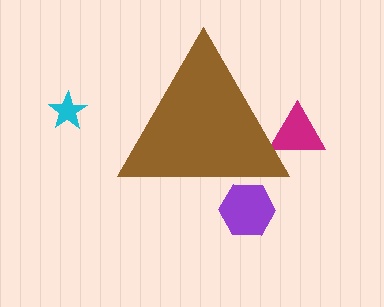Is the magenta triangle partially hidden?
Yes, the magenta triangle is partially hidden behind the brown triangle.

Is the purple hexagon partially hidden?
Yes, the purple hexagon is partially hidden behind the brown triangle.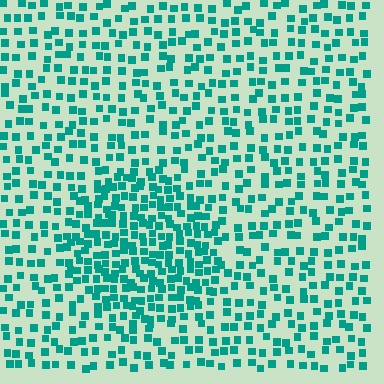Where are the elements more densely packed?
The elements are more densely packed inside the circle boundary.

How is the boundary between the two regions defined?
The boundary is defined by a change in element density (approximately 1.9x ratio). All elements are the same color, size, and shape.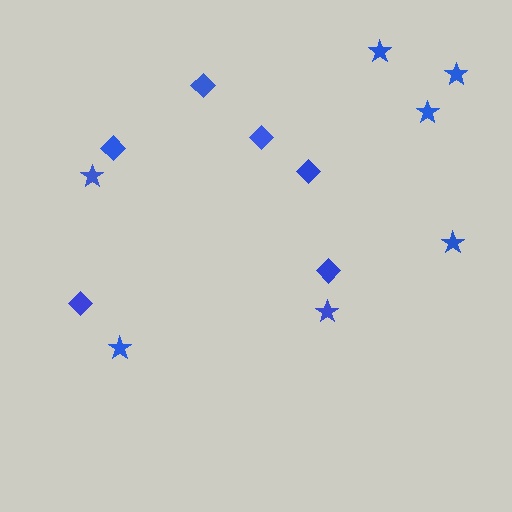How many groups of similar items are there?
There are 2 groups: one group of stars (7) and one group of diamonds (6).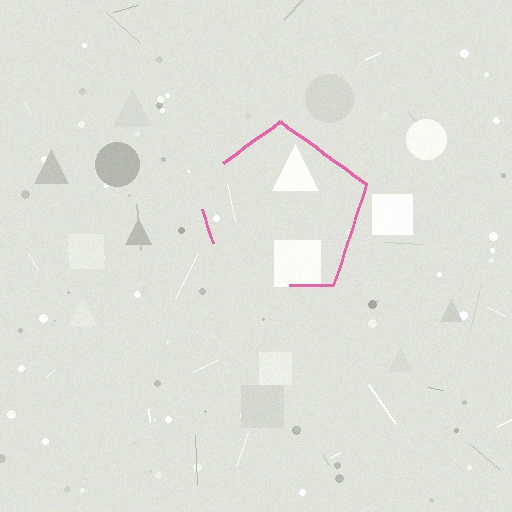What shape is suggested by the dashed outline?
The dashed outline suggests a pentagon.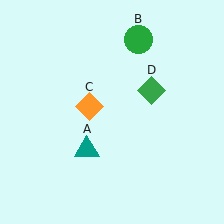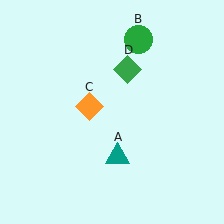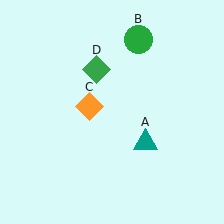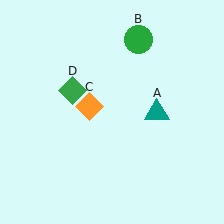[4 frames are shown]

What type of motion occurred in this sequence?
The teal triangle (object A), green diamond (object D) rotated counterclockwise around the center of the scene.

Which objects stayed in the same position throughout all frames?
Green circle (object B) and orange diamond (object C) remained stationary.